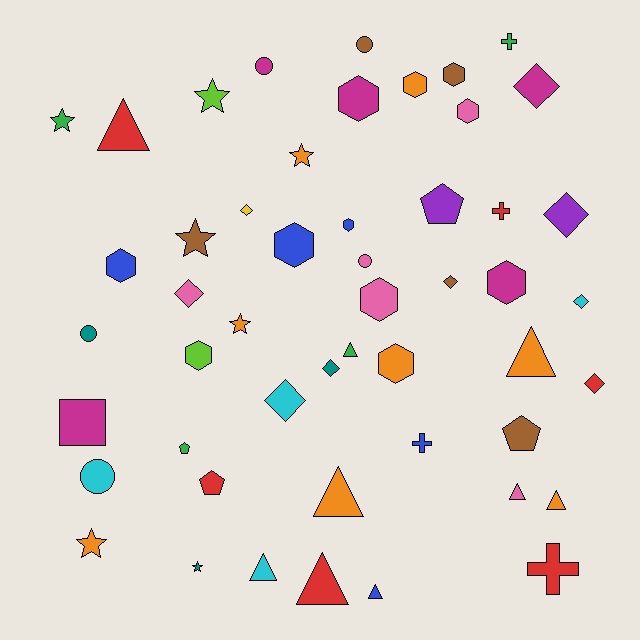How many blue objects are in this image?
There are 5 blue objects.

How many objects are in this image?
There are 50 objects.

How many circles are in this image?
There are 5 circles.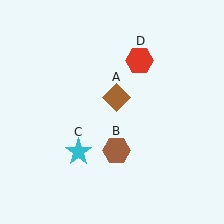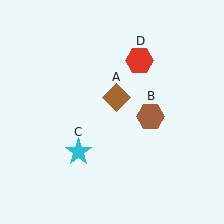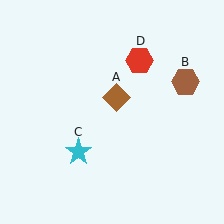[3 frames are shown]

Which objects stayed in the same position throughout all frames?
Brown diamond (object A) and cyan star (object C) and red hexagon (object D) remained stationary.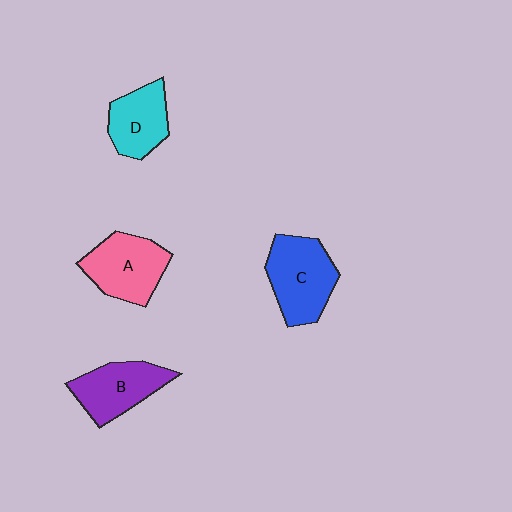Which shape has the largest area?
Shape C (blue).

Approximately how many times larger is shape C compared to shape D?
Approximately 1.4 times.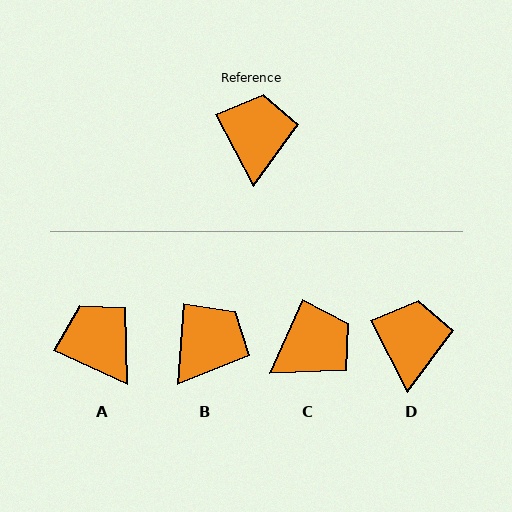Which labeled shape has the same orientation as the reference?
D.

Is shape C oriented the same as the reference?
No, it is off by about 51 degrees.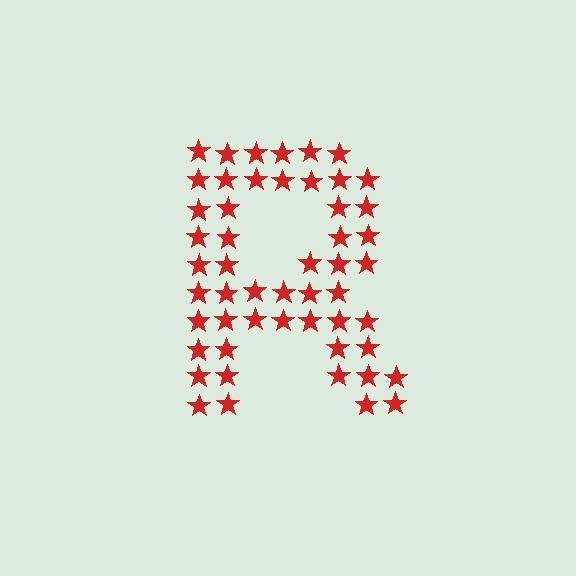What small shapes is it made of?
It is made of small stars.